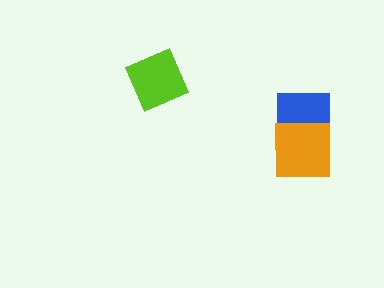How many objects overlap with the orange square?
1 object overlaps with the orange square.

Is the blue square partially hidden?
Yes, it is partially covered by another shape.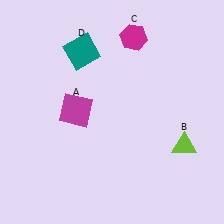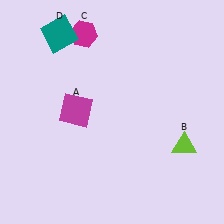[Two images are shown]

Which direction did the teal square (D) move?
The teal square (D) moved left.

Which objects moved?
The objects that moved are: the magenta hexagon (C), the teal square (D).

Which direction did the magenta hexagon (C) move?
The magenta hexagon (C) moved left.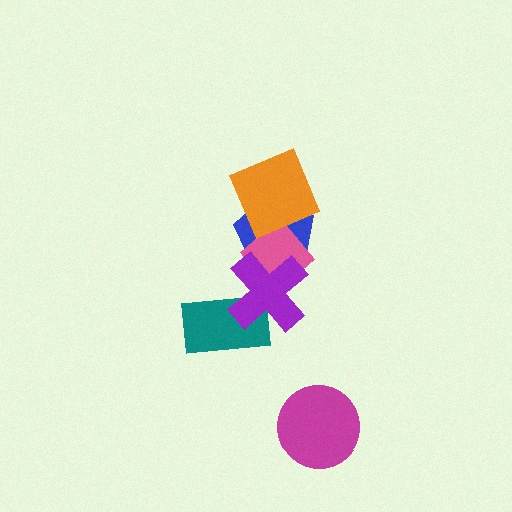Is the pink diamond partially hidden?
Yes, it is partially covered by another shape.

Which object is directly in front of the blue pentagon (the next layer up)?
The pink diamond is directly in front of the blue pentagon.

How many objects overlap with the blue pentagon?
3 objects overlap with the blue pentagon.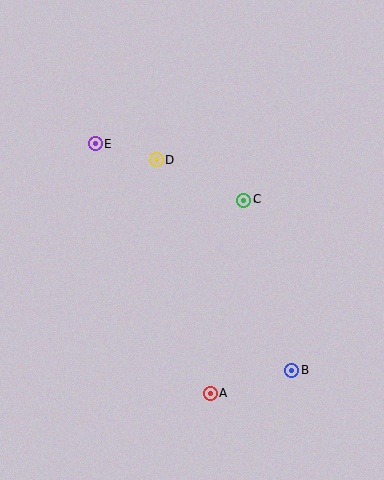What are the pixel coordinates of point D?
Point D is at (156, 160).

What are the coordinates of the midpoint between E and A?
The midpoint between E and A is at (153, 268).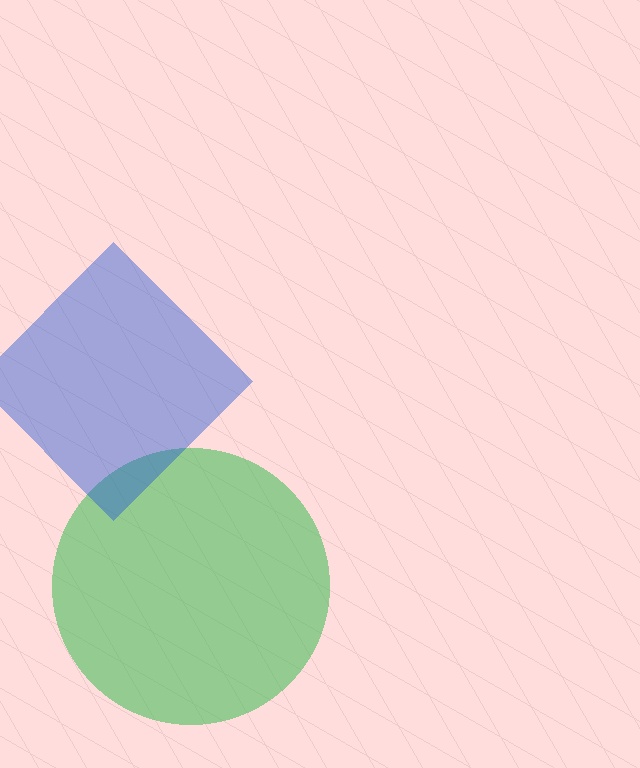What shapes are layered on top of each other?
The layered shapes are: a green circle, a blue diamond.